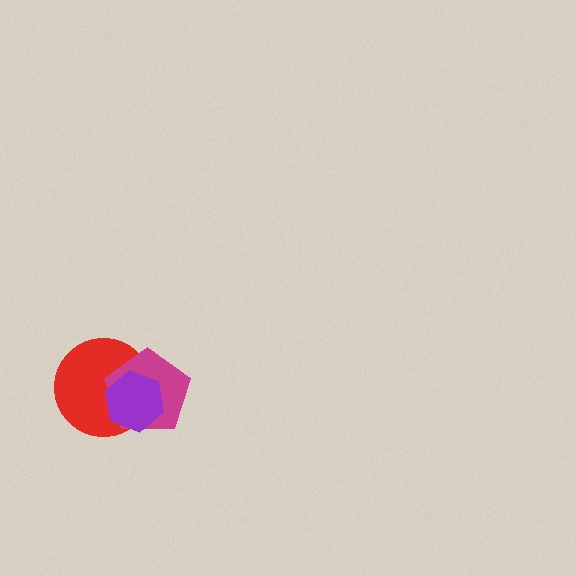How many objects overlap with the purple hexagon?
2 objects overlap with the purple hexagon.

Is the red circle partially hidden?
Yes, it is partially covered by another shape.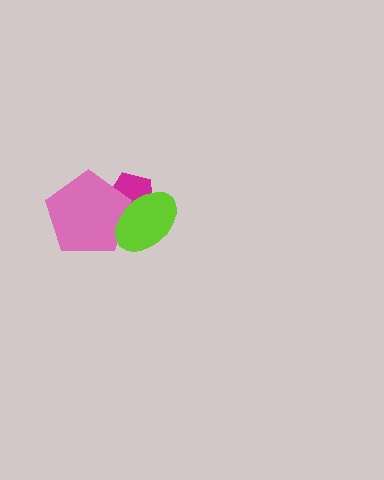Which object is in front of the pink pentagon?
The lime ellipse is in front of the pink pentagon.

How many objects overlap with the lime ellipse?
2 objects overlap with the lime ellipse.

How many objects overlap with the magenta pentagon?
2 objects overlap with the magenta pentagon.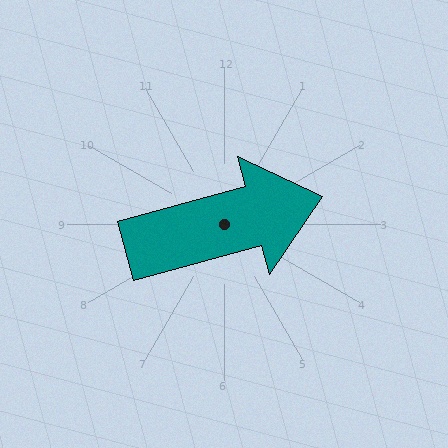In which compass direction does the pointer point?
East.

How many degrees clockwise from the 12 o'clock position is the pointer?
Approximately 74 degrees.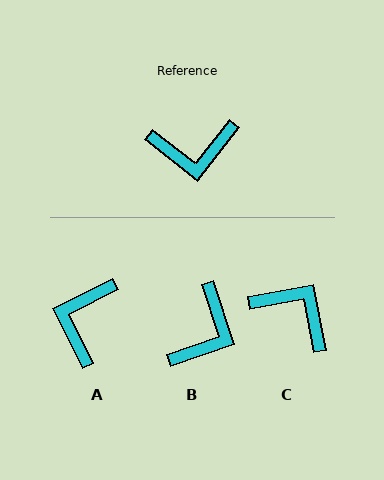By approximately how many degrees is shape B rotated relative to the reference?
Approximately 56 degrees counter-clockwise.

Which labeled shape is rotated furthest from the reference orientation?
C, about 139 degrees away.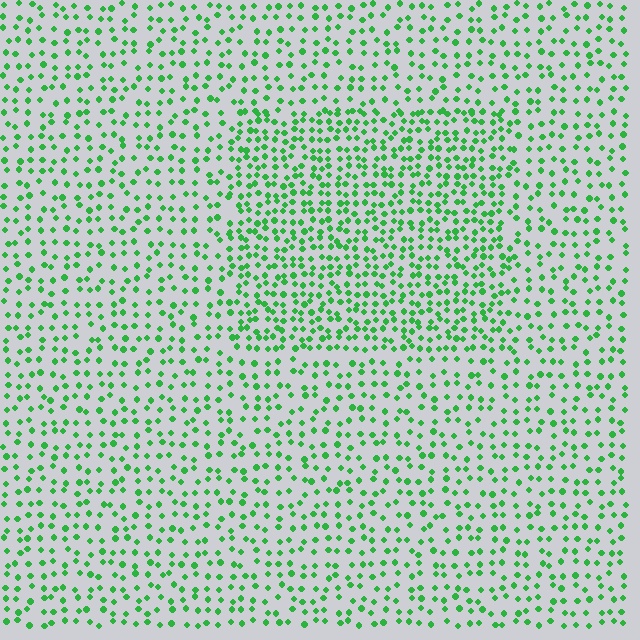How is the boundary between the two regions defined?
The boundary is defined by a change in element density (approximately 1.7x ratio). All elements are the same color, size, and shape.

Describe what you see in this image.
The image contains small green elements arranged at two different densities. A rectangle-shaped region is visible where the elements are more densely packed than the surrounding area.